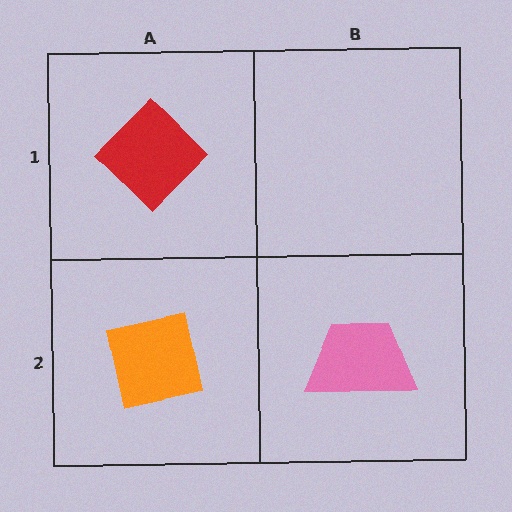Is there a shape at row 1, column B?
No, that cell is empty.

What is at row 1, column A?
A red diamond.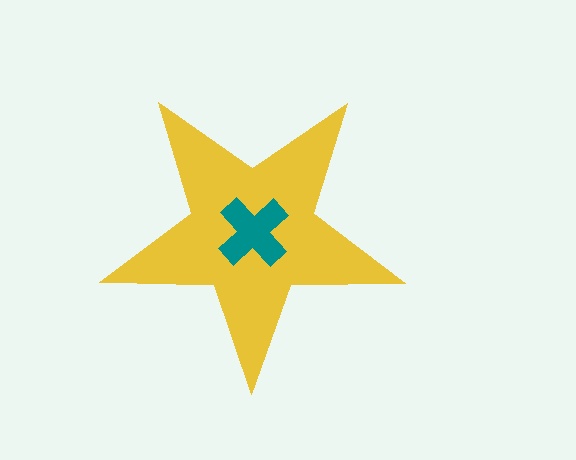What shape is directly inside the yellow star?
The teal cross.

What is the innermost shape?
The teal cross.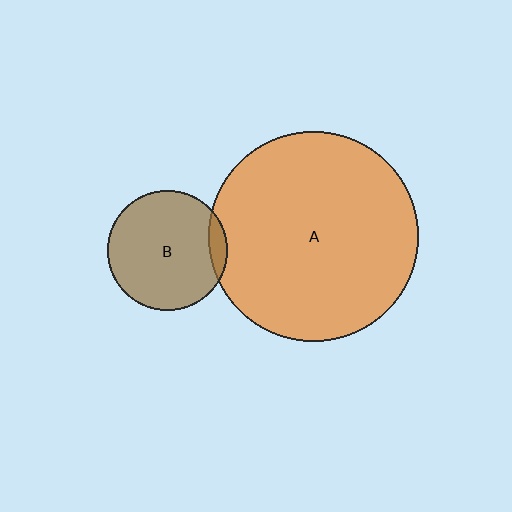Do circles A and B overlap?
Yes.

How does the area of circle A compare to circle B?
Approximately 3.1 times.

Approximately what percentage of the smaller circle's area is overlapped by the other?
Approximately 10%.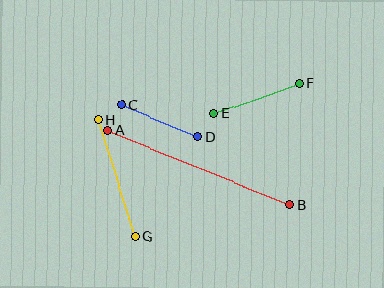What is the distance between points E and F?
The distance is approximately 90 pixels.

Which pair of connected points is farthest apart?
Points A and B are farthest apart.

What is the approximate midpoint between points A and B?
The midpoint is at approximately (199, 168) pixels.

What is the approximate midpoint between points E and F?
The midpoint is at approximately (257, 99) pixels.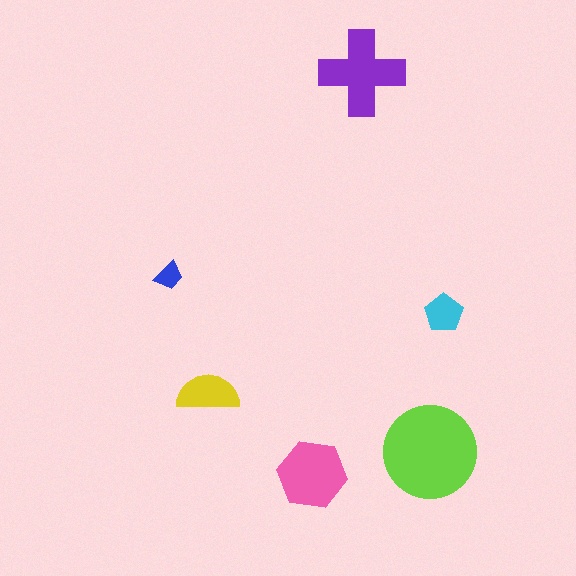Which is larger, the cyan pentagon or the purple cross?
The purple cross.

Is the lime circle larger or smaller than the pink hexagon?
Larger.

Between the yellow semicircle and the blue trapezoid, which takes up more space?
The yellow semicircle.